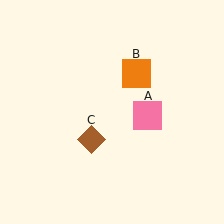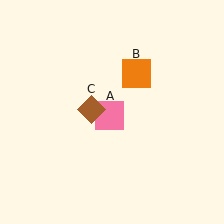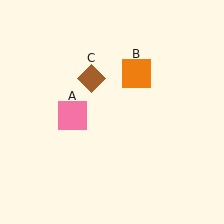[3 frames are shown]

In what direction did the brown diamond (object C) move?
The brown diamond (object C) moved up.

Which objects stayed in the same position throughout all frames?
Orange square (object B) remained stationary.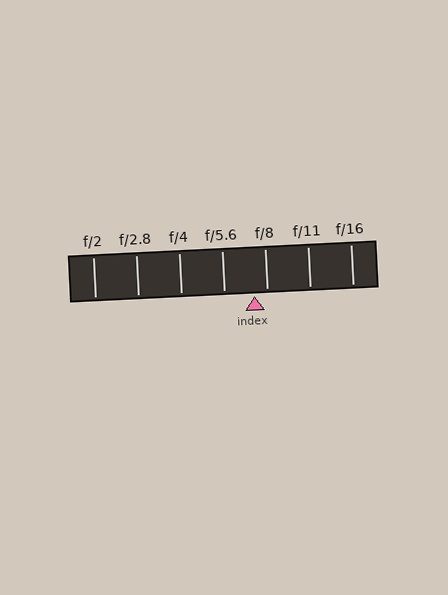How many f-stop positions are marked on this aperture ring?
There are 7 f-stop positions marked.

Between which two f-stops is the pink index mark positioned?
The index mark is between f/5.6 and f/8.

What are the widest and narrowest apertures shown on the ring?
The widest aperture shown is f/2 and the narrowest is f/16.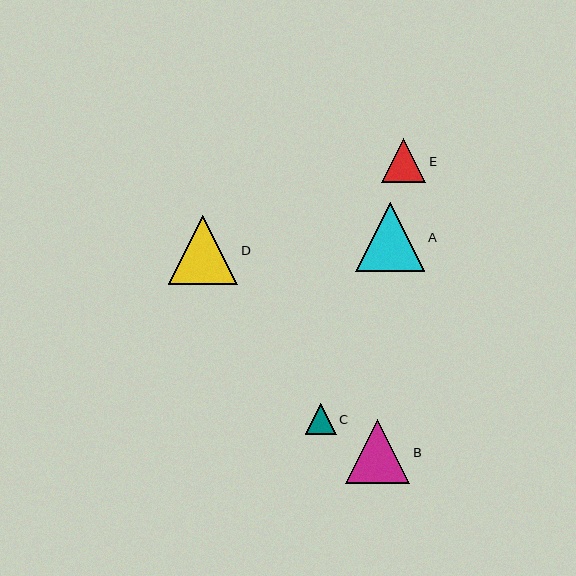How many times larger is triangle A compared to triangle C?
Triangle A is approximately 2.2 times the size of triangle C.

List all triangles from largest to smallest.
From largest to smallest: D, A, B, E, C.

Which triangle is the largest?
Triangle D is the largest with a size of approximately 69 pixels.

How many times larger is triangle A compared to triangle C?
Triangle A is approximately 2.2 times the size of triangle C.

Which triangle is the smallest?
Triangle C is the smallest with a size of approximately 31 pixels.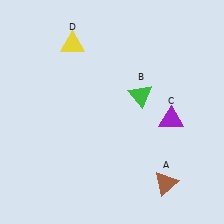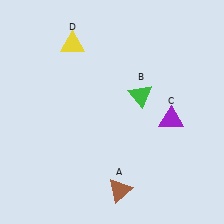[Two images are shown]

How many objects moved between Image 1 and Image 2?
1 object moved between the two images.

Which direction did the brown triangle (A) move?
The brown triangle (A) moved left.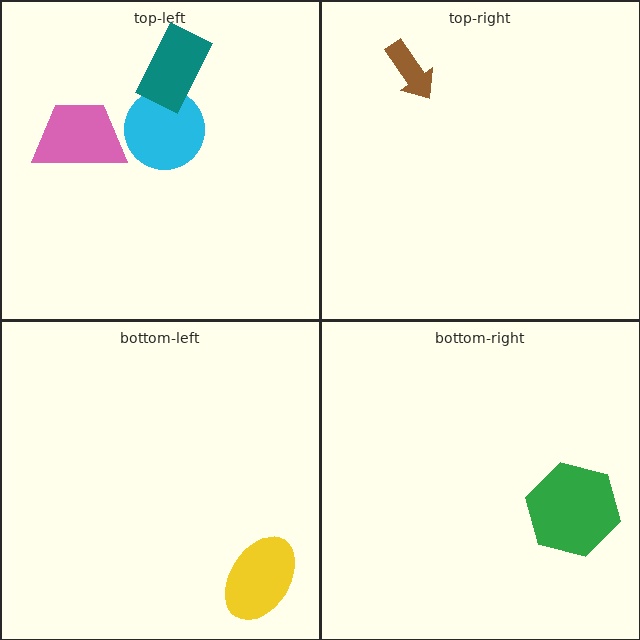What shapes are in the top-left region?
The cyan circle, the teal rectangle, the pink trapezoid.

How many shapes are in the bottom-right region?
1.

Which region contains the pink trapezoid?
The top-left region.